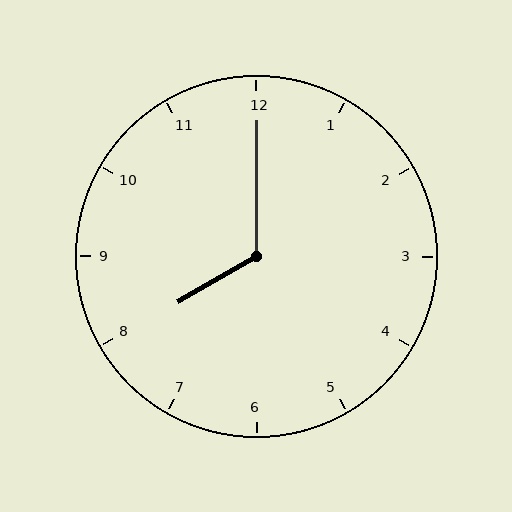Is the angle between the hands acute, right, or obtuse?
It is obtuse.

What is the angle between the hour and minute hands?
Approximately 120 degrees.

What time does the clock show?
8:00.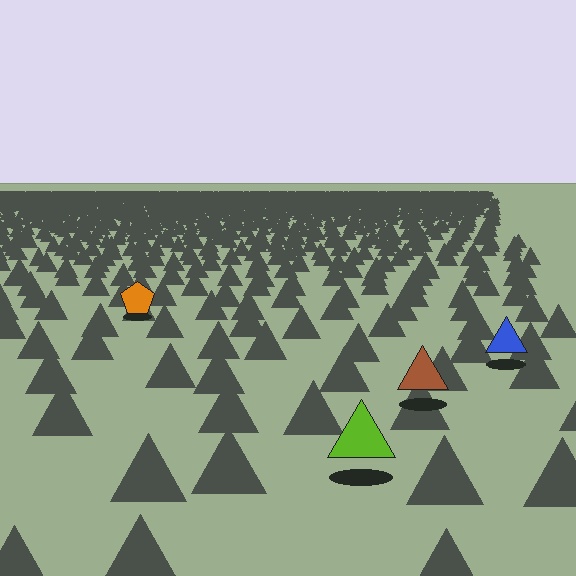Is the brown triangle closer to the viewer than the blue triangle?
Yes. The brown triangle is closer — you can tell from the texture gradient: the ground texture is coarser near it.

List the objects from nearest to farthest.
From nearest to farthest: the lime triangle, the brown triangle, the blue triangle, the orange pentagon.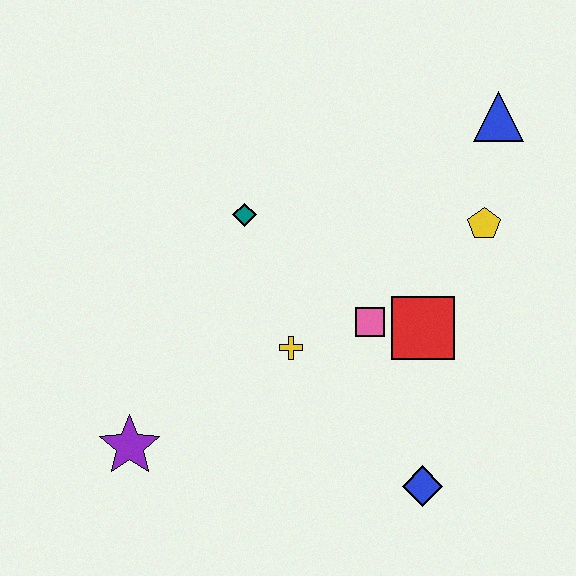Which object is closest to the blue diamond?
The red square is closest to the blue diamond.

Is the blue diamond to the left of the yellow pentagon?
Yes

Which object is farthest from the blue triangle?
The purple star is farthest from the blue triangle.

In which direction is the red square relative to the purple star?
The red square is to the right of the purple star.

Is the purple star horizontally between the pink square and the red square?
No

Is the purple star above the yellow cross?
No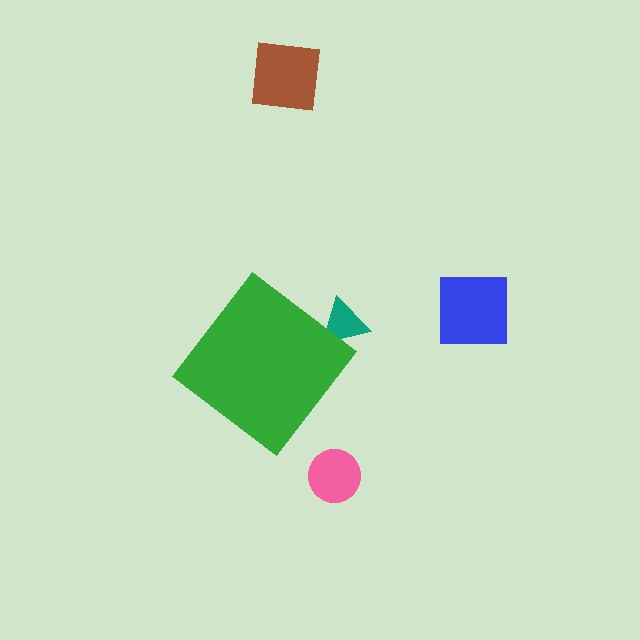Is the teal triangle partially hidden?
Yes, the teal triangle is partially hidden behind the green diamond.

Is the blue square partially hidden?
No, the blue square is fully visible.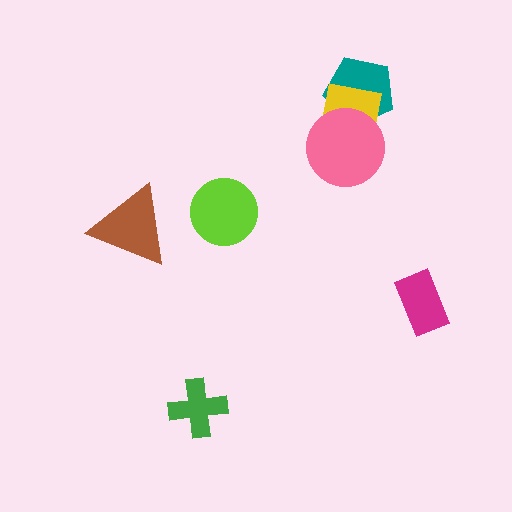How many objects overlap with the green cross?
0 objects overlap with the green cross.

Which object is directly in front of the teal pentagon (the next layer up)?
The yellow square is directly in front of the teal pentagon.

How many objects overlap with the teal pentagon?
2 objects overlap with the teal pentagon.